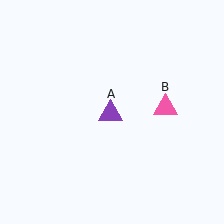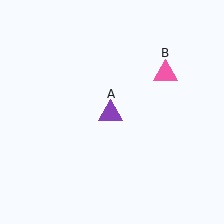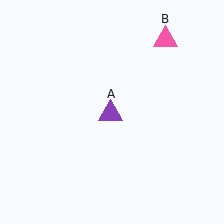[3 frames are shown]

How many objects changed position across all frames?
1 object changed position: pink triangle (object B).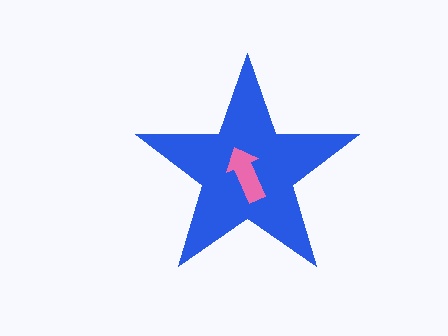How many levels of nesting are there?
2.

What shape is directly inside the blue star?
The pink arrow.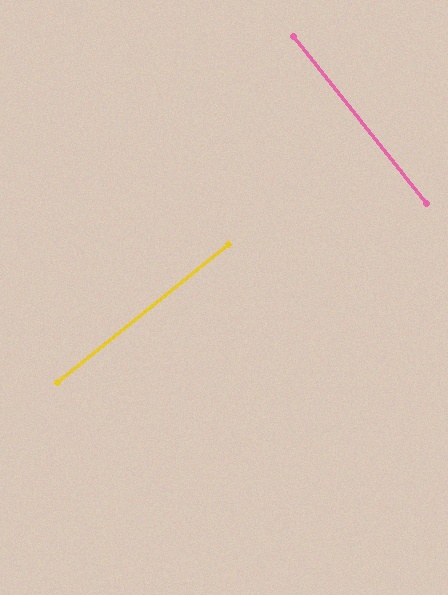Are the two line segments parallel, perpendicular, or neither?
Perpendicular — they meet at approximately 90°.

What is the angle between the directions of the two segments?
Approximately 90 degrees.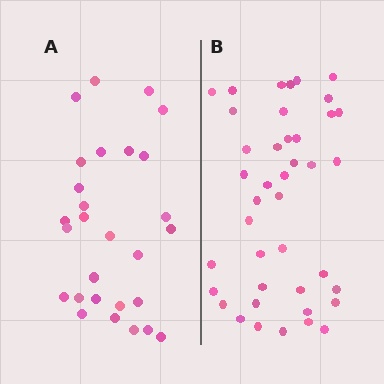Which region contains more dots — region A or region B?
Region B (the right region) has more dots.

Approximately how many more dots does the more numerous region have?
Region B has approximately 15 more dots than region A.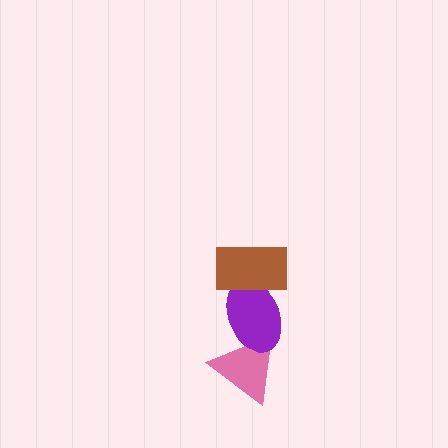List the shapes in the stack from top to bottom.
From top to bottom: the brown rectangle, the purple ellipse, the pink triangle.